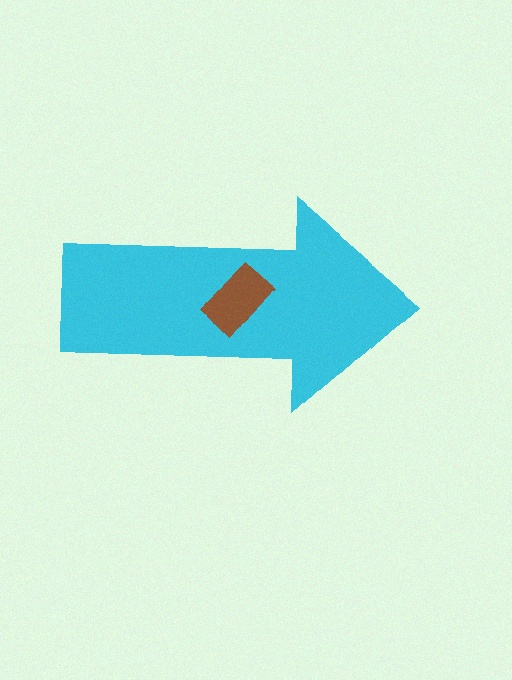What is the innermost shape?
The brown rectangle.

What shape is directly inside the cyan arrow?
The brown rectangle.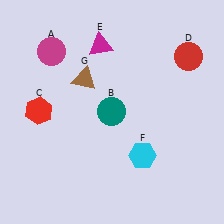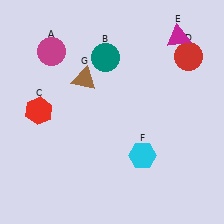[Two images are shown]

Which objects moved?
The objects that moved are: the teal circle (B), the magenta triangle (E).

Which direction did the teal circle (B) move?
The teal circle (B) moved up.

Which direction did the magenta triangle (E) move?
The magenta triangle (E) moved right.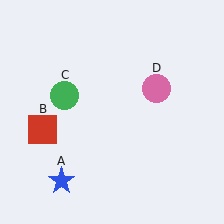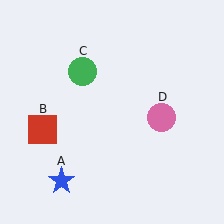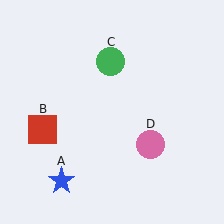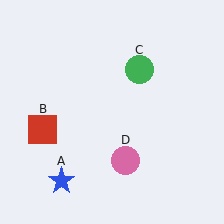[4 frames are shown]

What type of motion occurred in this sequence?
The green circle (object C), pink circle (object D) rotated clockwise around the center of the scene.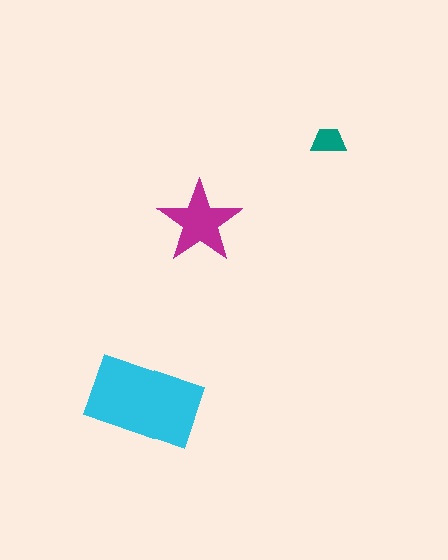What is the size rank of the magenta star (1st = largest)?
2nd.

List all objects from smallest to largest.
The teal trapezoid, the magenta star, the cyan rectangle.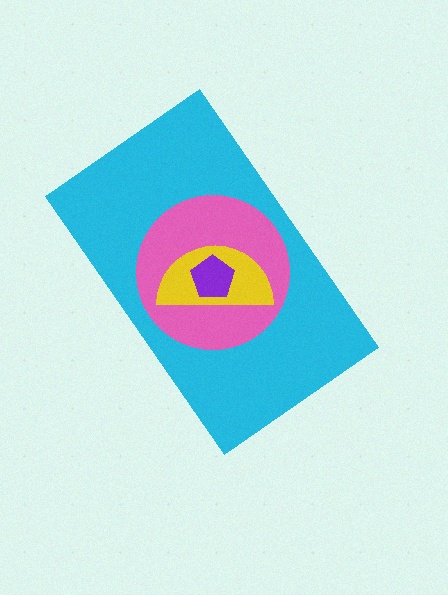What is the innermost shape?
The purple pentagon.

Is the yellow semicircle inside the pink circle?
Yes.